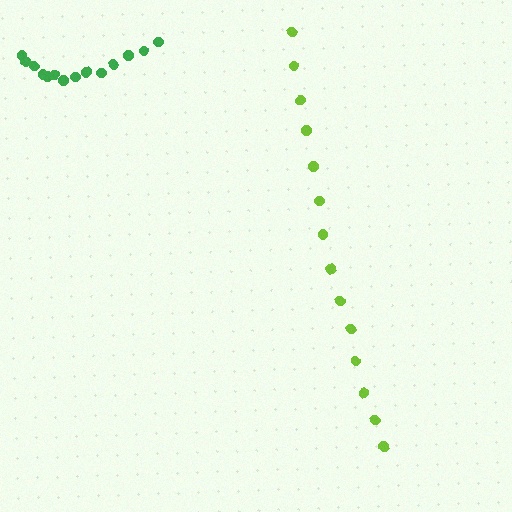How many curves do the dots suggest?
There are 2 distinct paths.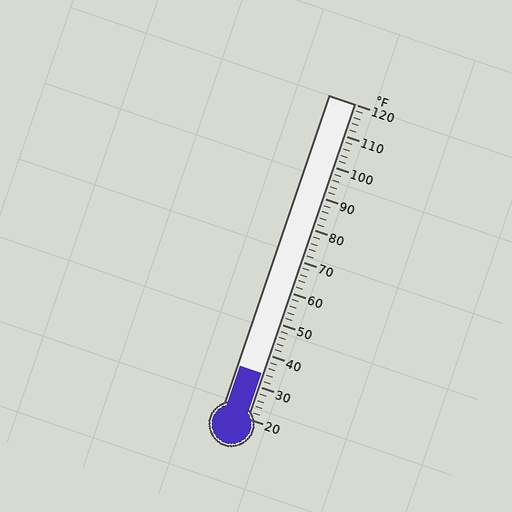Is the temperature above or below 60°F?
The temperature is below 60°F.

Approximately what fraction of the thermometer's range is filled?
The thermometer is filled to approximately 15% of its range.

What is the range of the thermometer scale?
The thermometer scale ranges from 20°F to 120°F.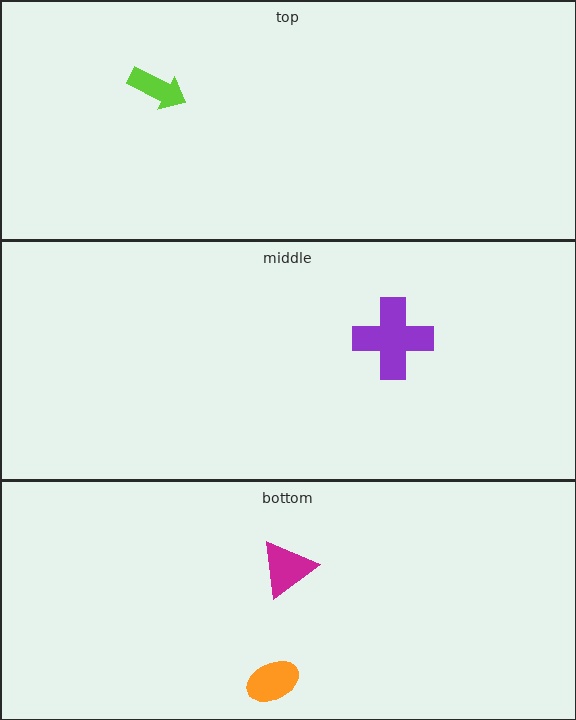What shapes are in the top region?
The lime arrow.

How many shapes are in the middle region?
1.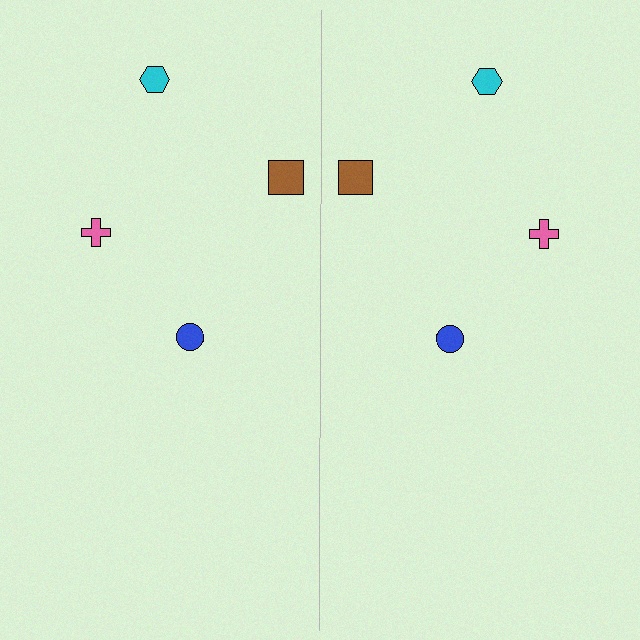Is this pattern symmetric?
Yes, this pattern has bilateral (reflection) symmetry.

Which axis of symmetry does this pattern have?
The pattern has a vertical axis of symmetry running through the center of the image.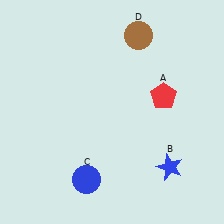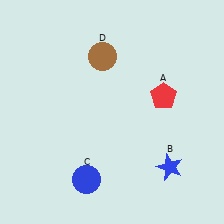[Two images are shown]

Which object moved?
The brown circle (D) moved left.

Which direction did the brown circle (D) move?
The brown circle (D) moved left.